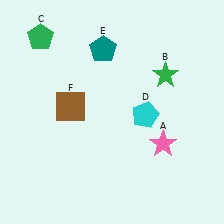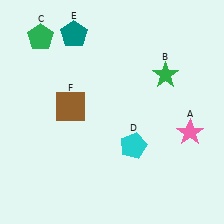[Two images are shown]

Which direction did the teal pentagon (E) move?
The teal pentagon (E) moved left.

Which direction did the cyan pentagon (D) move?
The cyan pentagon (D) moved down.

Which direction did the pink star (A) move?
The pink star (A) moved right.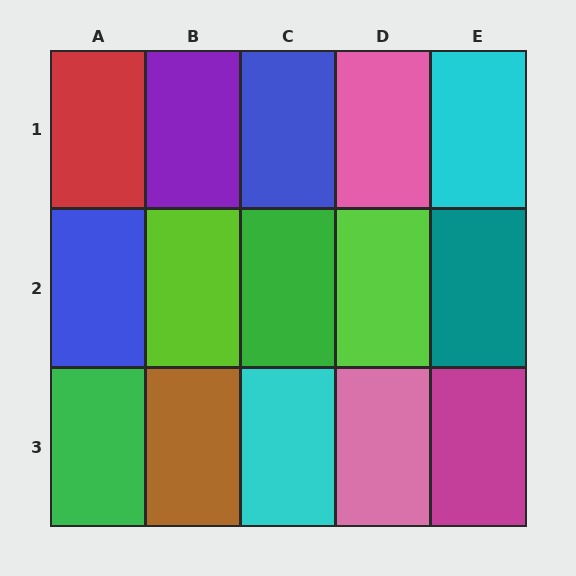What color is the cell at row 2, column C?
Green.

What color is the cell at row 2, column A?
Blue.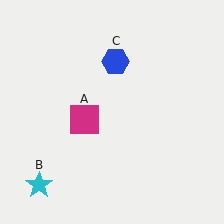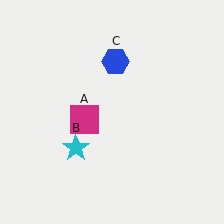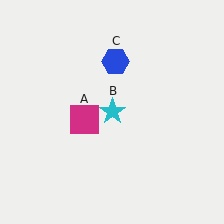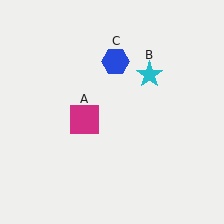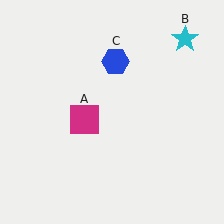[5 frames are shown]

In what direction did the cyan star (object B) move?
The cyan star (object B) moved up and to the right.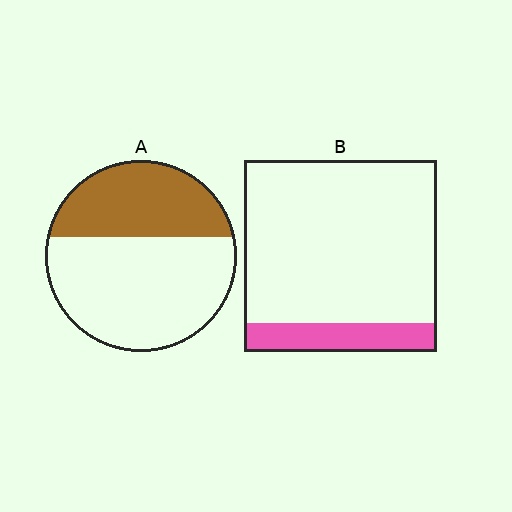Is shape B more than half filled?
No.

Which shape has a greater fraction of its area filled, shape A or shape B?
Shape A.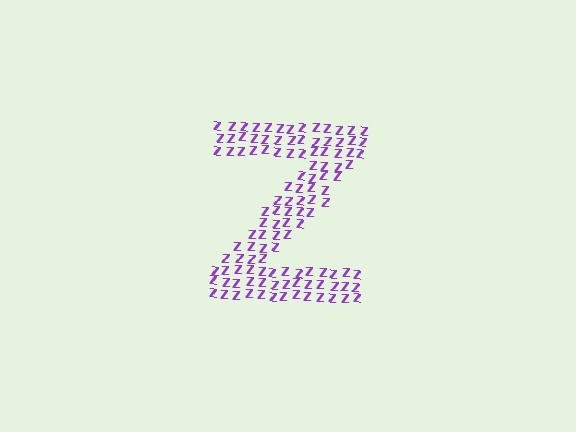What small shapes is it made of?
It is made of small letter Z's.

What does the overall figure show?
The overall figure shows the letter Z.